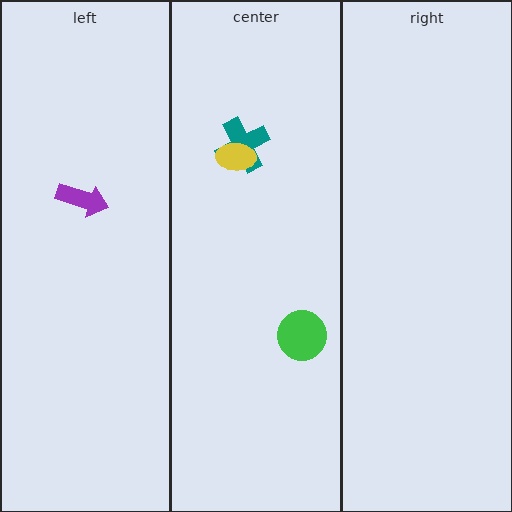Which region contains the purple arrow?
The left region.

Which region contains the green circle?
The center region.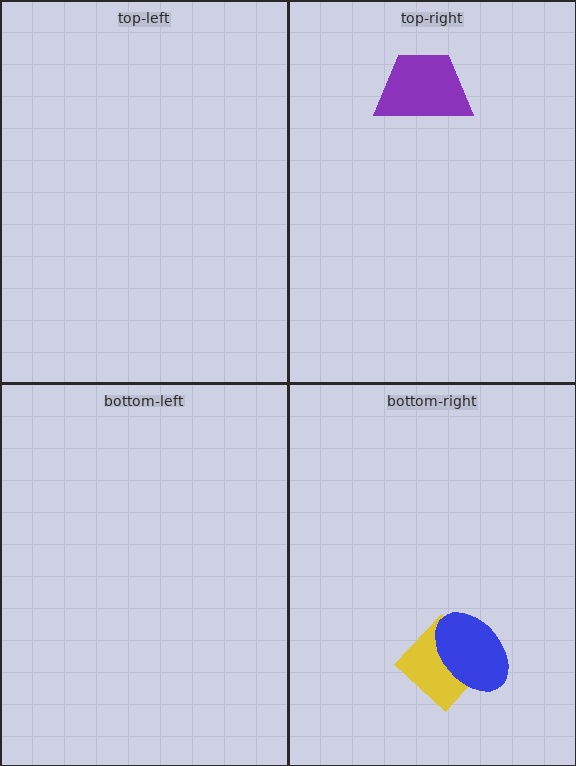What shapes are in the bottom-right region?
The yellow diamond, the blue ellipse.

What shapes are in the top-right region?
The purple trapezoid.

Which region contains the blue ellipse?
The bottom-right region.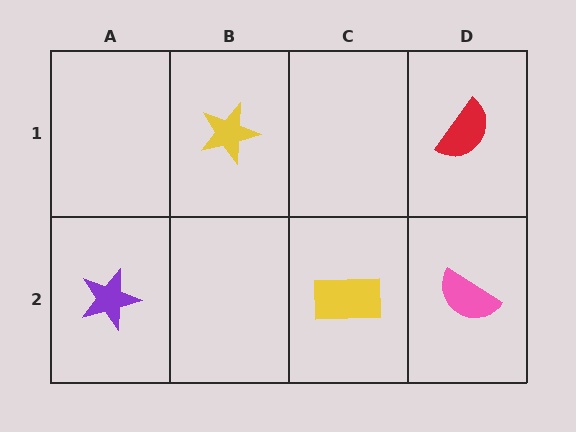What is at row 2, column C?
A yellow rectangle.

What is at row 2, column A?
A purple star.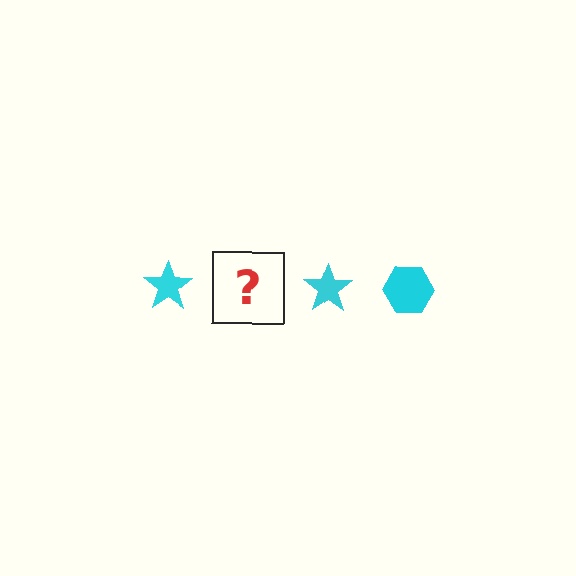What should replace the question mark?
The question mark should be replaced with a cyan hexagon.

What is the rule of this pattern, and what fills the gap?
The rule is that the pattern cycles through star, hexagon shapes in cyan. The gap should be filled with a cyan hexagon.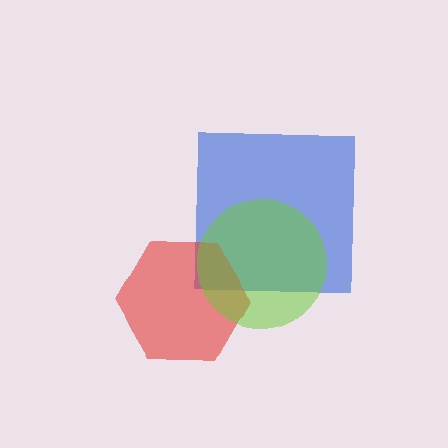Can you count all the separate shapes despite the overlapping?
Yes, there are 3 separate shapes.